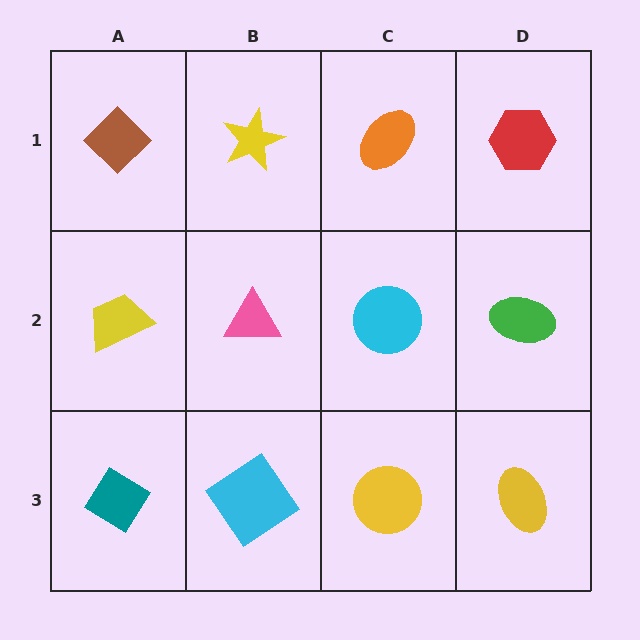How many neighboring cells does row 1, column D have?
2.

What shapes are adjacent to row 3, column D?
A green ellipse (row 2, column D), a yellow circle (row 3, column C).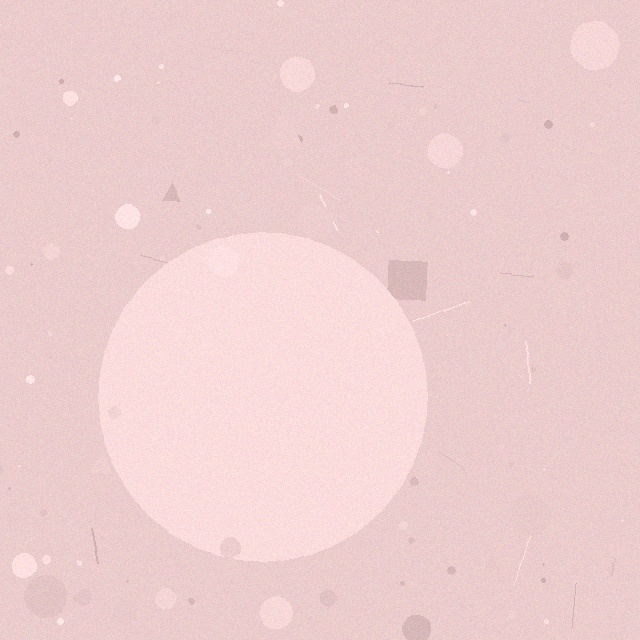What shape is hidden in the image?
A circle is hidden in the image.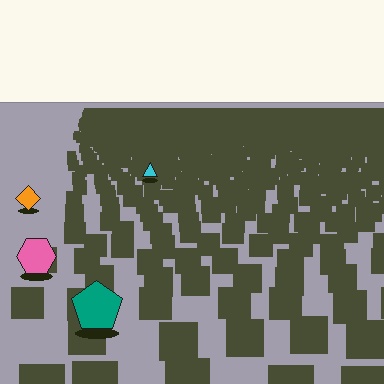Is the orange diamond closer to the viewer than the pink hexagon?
No. The pink hexagon is closer — you can tell from the texture gradient: the ground texture is coarser near it.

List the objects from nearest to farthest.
From nearest to farthest: the teal pentagon, the pink hexagon, the orange diamond, the cyan triangle.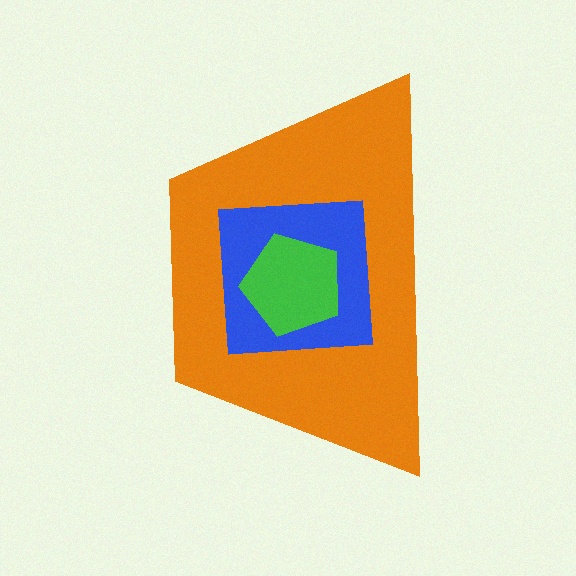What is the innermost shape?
The green pentagon.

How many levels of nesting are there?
3.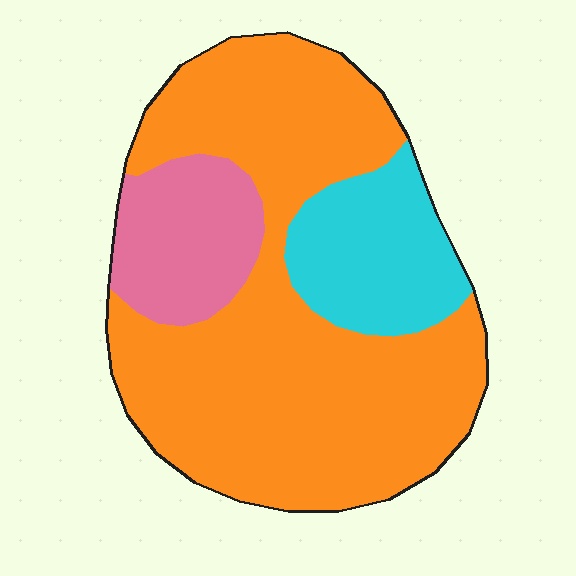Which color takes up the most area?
Orange, at roughly 70%.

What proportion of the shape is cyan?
Cyan covers about 15% of the shape.